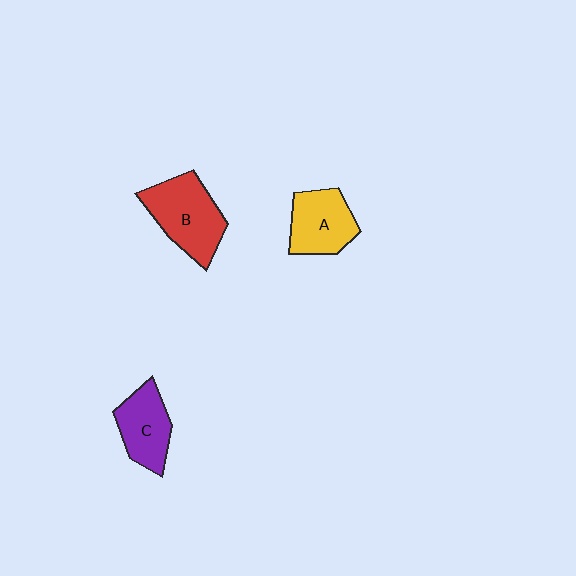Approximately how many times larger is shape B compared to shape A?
Approximately 1.3 times.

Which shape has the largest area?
Shape B (red).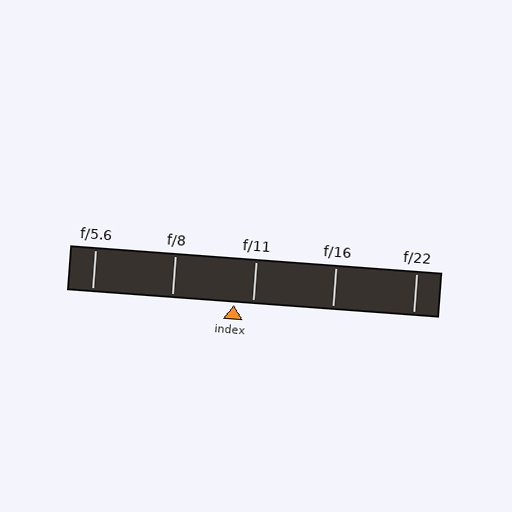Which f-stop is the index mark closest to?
The index mark is closest to f/11.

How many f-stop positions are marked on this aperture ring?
There are 5 f-stop positions marked.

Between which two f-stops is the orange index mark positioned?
The index mark is between f/8 and f/11.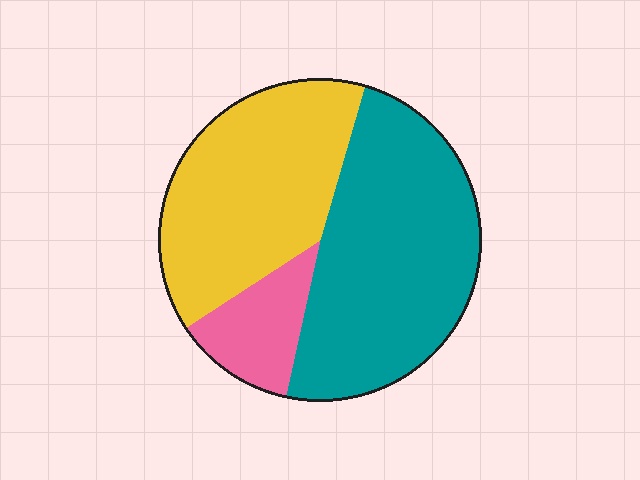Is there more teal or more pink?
Teal.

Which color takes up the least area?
Pink, at roughly 10%.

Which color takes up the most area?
Teal, at roughly 50%.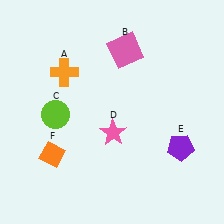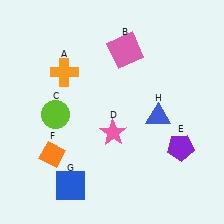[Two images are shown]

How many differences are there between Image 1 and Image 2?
There are 2 differences between the two images.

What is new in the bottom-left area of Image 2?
A blue square (G) was added in the bottom-left area of Image 2.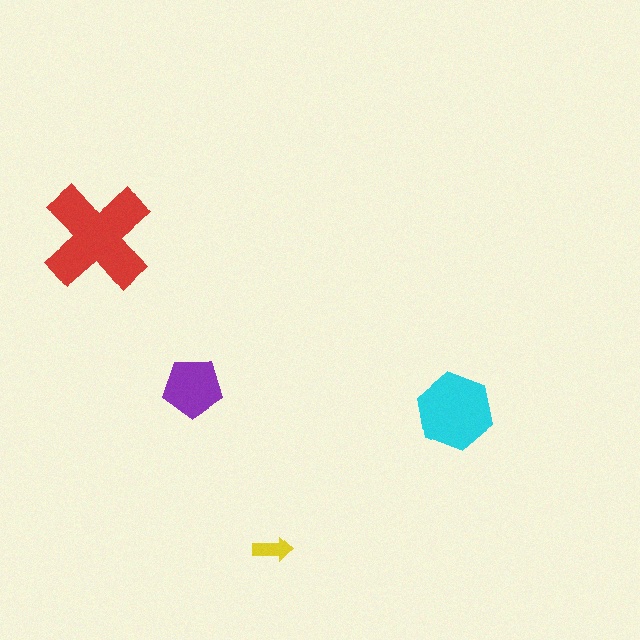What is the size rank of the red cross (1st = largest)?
1st.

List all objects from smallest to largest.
The yellow arrow, the purple pentagon, the cyan hexagon, the red cross.